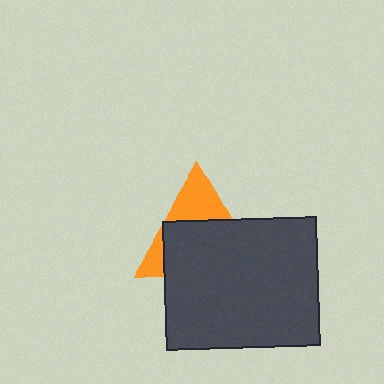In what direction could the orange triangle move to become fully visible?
The orange triangle could move up. That would shift it out from behind the dark gray rectangle entirely.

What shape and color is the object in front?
The object in front is a dark gray rectangle.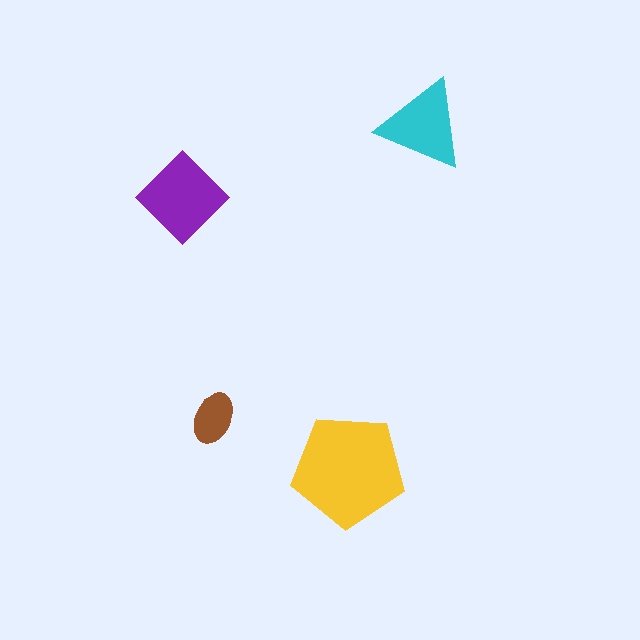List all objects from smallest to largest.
The brown ellipse, the cyan triangle, the purple diamond, the yellow pentagon.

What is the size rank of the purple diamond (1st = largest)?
2nd.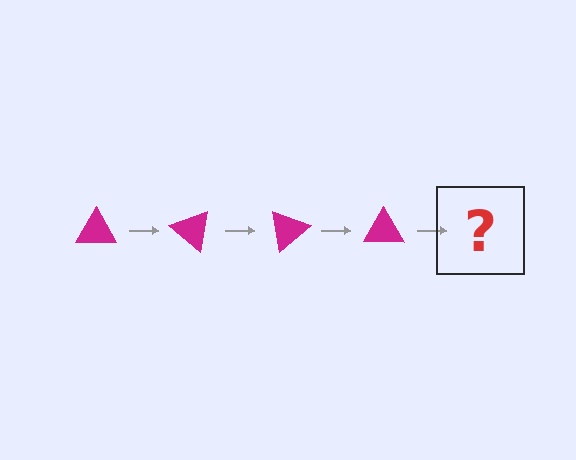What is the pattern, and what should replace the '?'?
The pattern is that the triangle rotates 40 degrees each step. The '?' should be a magenta triangle rotated 160 degrees.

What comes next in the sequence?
The next element should be a magenta triangle rotated 160 degrees.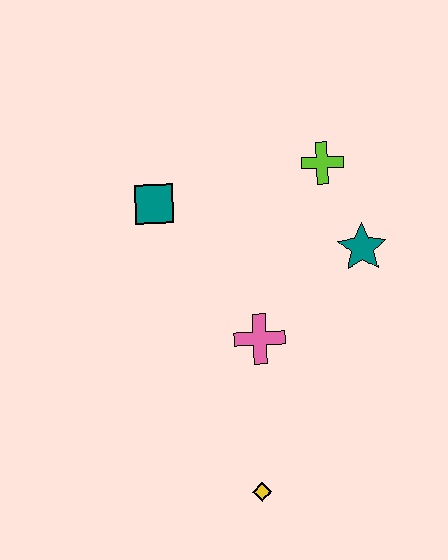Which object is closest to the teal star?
The lime cross is closest to the teal star.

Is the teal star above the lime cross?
No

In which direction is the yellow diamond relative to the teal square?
The yellow diamond is below the teal square.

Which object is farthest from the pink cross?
The lime cross is farthest from the pink cross.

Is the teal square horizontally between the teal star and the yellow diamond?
No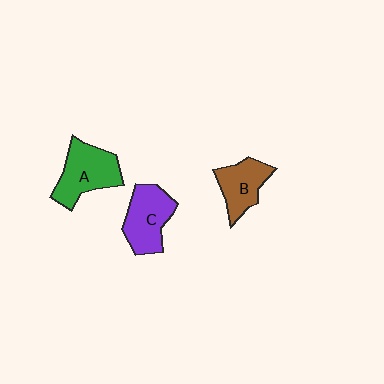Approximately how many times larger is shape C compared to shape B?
Approximately 1.2 times.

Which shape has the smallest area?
Shape B (brown).